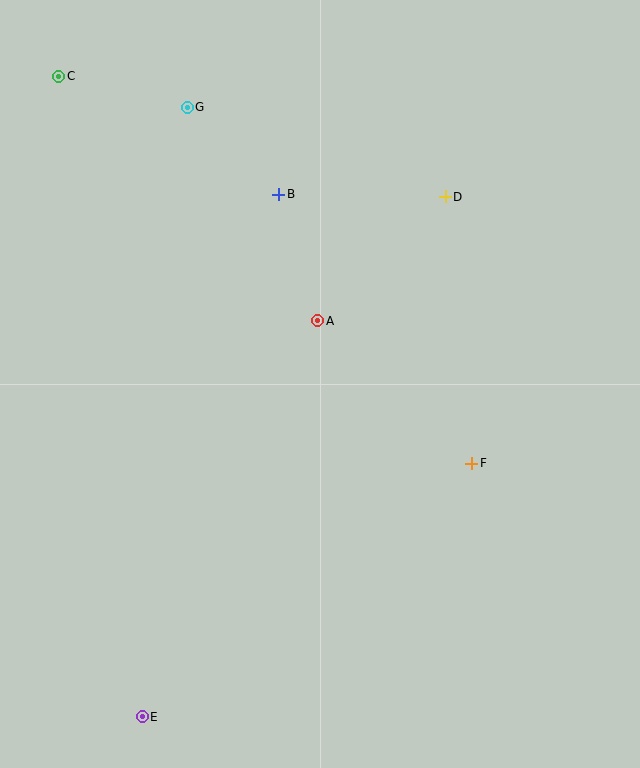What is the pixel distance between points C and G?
The distance between C and G is 132 pixels.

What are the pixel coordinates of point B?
Point B is at (279, 194).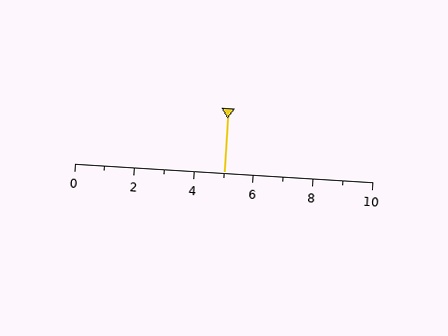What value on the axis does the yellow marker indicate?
The marker indicates approximately 5.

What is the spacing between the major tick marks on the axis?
The major ticks are spaced 2 apart.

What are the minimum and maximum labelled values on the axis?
The axis runs from 0 to 10.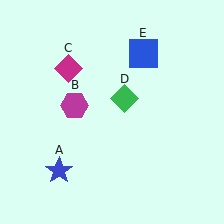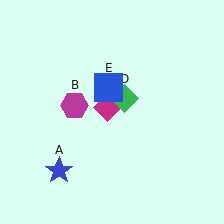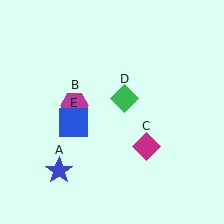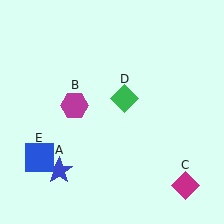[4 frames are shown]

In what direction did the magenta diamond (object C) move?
The magenta diamond (object C) moved down and to the right.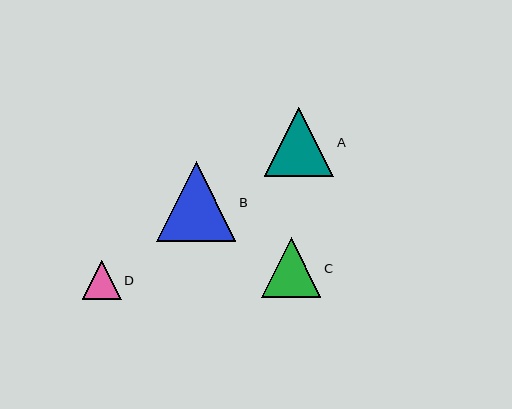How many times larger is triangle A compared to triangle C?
Triangle A is approximately 1.2 times the size of triangle C.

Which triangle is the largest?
Triangle B is the largest with a size of approximately 79 pixels.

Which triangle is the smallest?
Triangle D is the smallest with a size of approximately 38 pixels.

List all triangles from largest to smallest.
From largest to smallest: B, A, C, D.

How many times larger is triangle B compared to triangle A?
Triangle B is approximately 1.1 times the size of triangle A.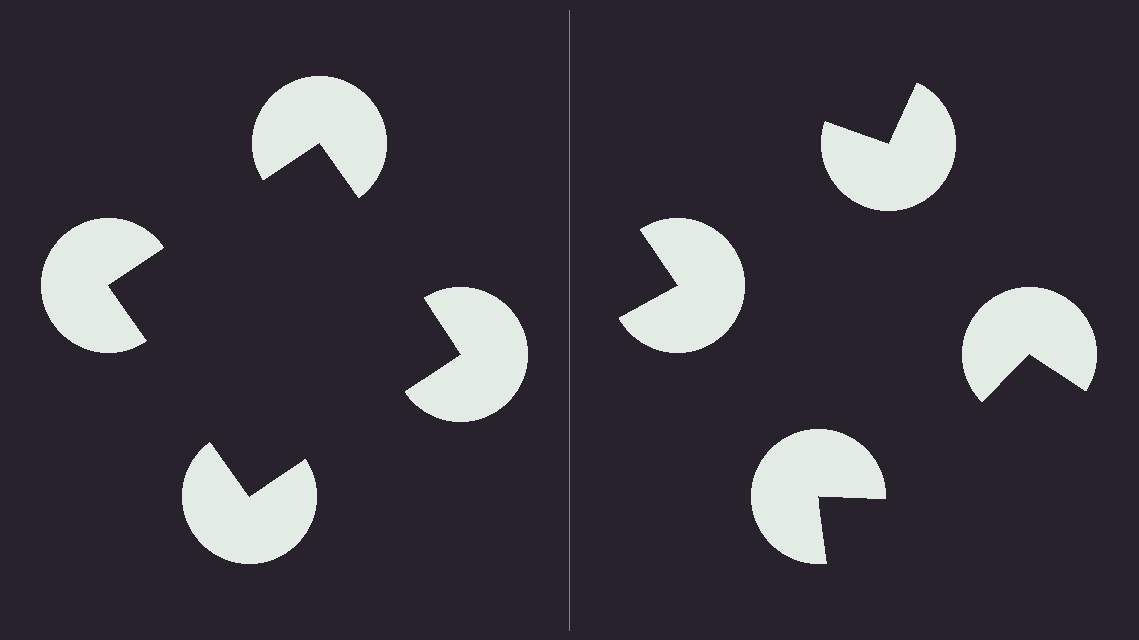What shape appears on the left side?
An illusory square.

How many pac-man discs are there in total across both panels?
8 — 4 on each side.